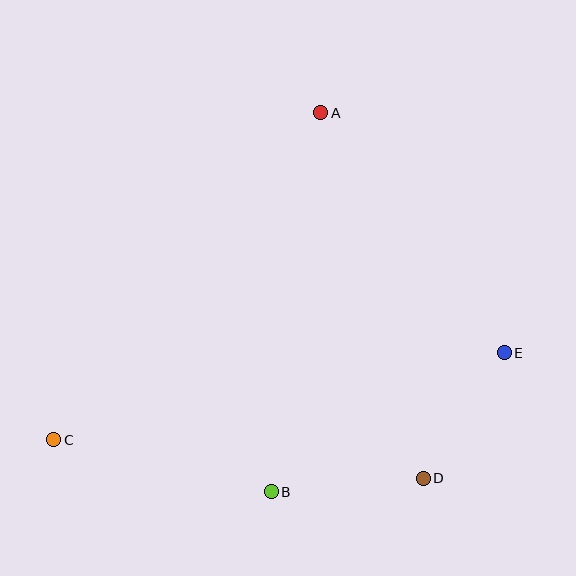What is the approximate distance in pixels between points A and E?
The distance between A and E is approximately 302 pixels.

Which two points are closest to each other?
Points D and E are closest to each other.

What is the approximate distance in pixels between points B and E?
The distance between B and E is approximately 271 pixels.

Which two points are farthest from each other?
Points C and E are farthest from each other.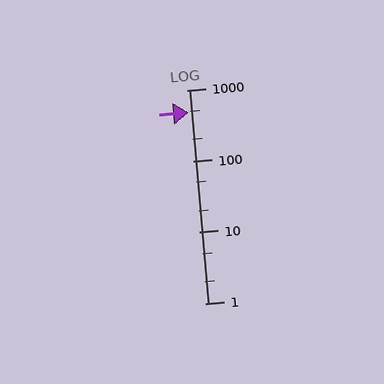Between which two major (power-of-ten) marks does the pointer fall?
The pointer is between 100 and 1000.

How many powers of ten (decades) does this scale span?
The scale spans 3 decades, from 1 to 1000.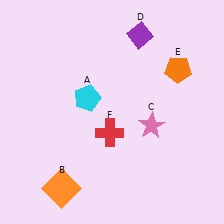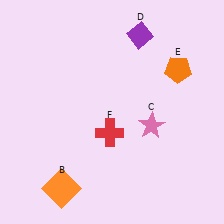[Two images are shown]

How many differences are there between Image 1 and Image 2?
There is 1 difference between the two images.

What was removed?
The cyan pentagon (A) was removed in Image 2.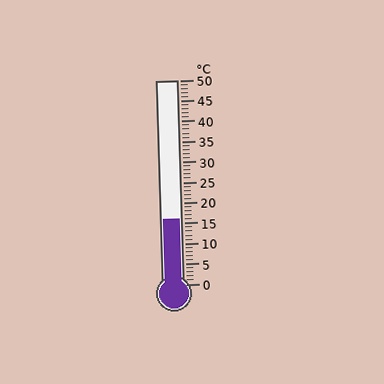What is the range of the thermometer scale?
The thermometer scale ranges from 0°C to 50°C.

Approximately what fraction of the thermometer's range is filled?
The thermometer is filled to approximately 30% of its range.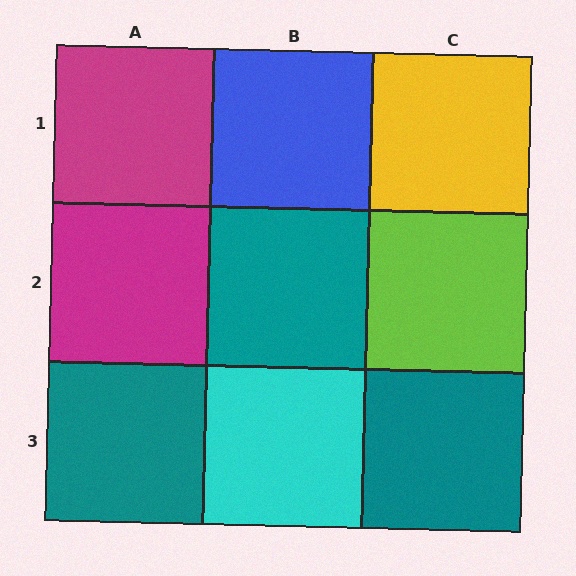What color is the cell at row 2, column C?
Lime.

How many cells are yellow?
1 cell is yellow.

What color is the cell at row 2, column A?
Magenta.